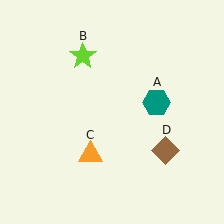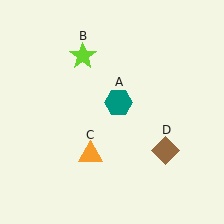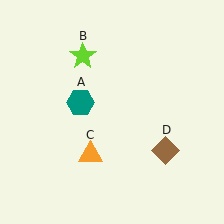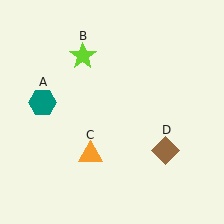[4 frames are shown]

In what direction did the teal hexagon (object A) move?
The teal hexagon (object A) moved left.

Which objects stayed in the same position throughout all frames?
Lime star (object B) and orange triangle (object C) and brown diamond (object D) remained stationary.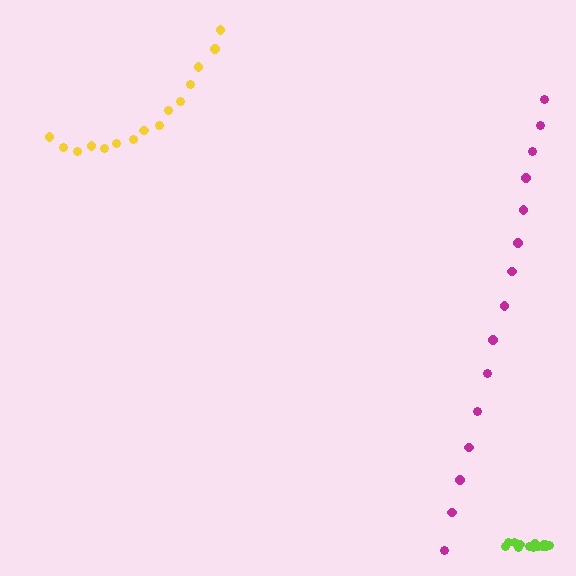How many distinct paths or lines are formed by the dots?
There are 3 distinct paths.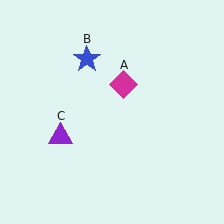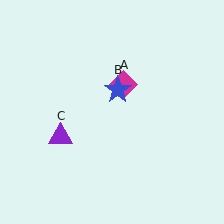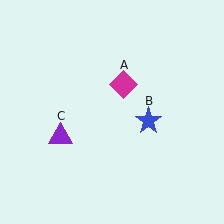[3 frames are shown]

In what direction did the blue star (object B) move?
The blue star (object B) moved down and to the right.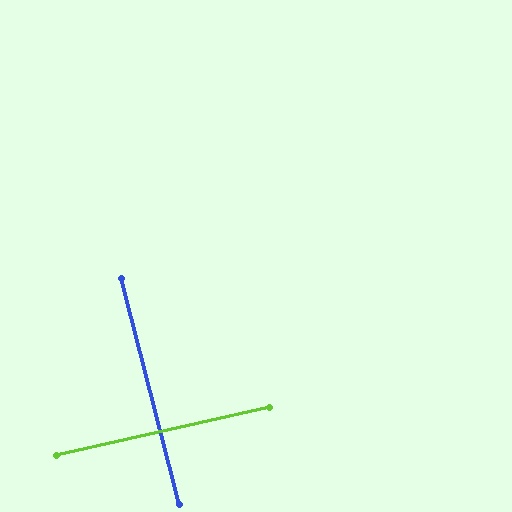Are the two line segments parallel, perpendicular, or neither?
Perpendicular — they meet at approximately 88°.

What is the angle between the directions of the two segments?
Approximately 88 degrees.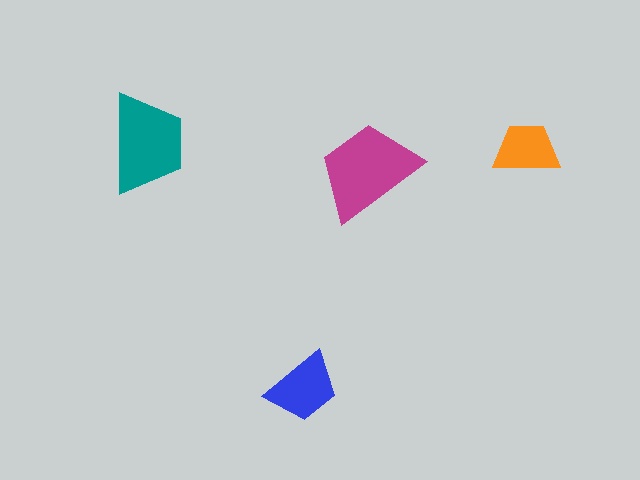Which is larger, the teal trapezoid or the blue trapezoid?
The teal one.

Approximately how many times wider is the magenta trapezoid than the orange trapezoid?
About 1.5 times wider.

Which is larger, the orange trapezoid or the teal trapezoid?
The teal one.